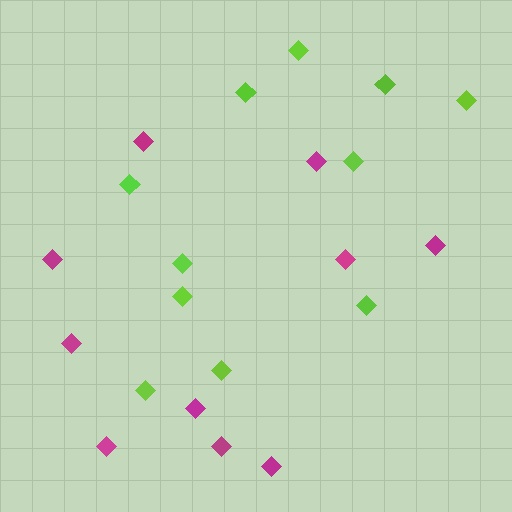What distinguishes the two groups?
There are 2 groups: one group of lime diamonds (11) and one group of magenta diamonds (10).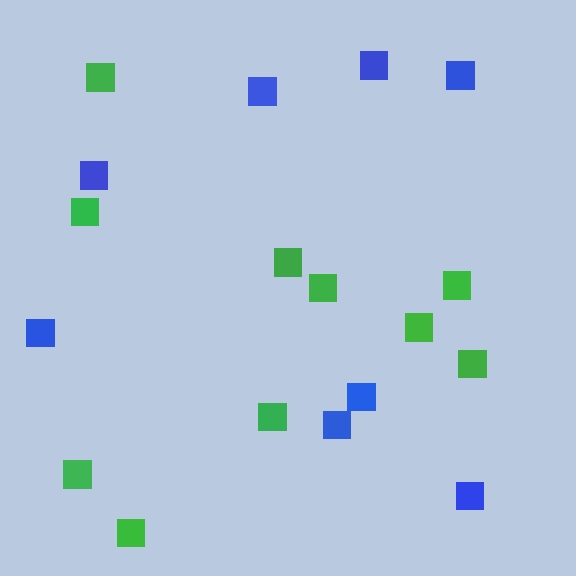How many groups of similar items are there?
There are 2 groups: one group of green squares (10) and one group of blue squares (8).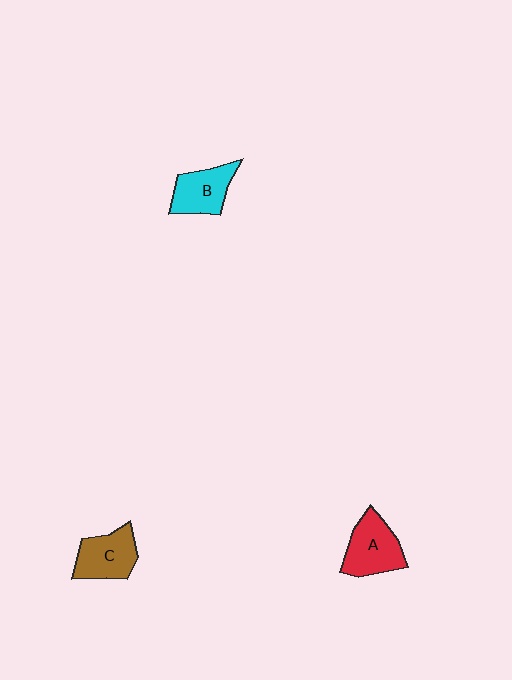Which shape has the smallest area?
Shape B (cyan).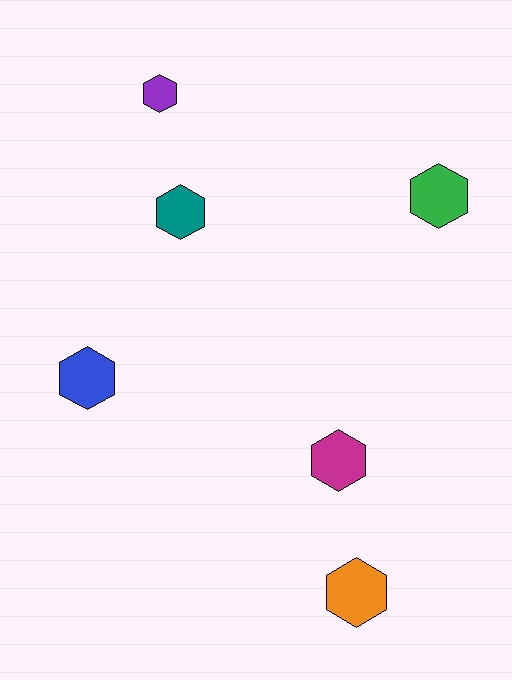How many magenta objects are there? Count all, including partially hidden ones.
There is 1 magenta object.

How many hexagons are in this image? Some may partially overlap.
There are 6 hexagons.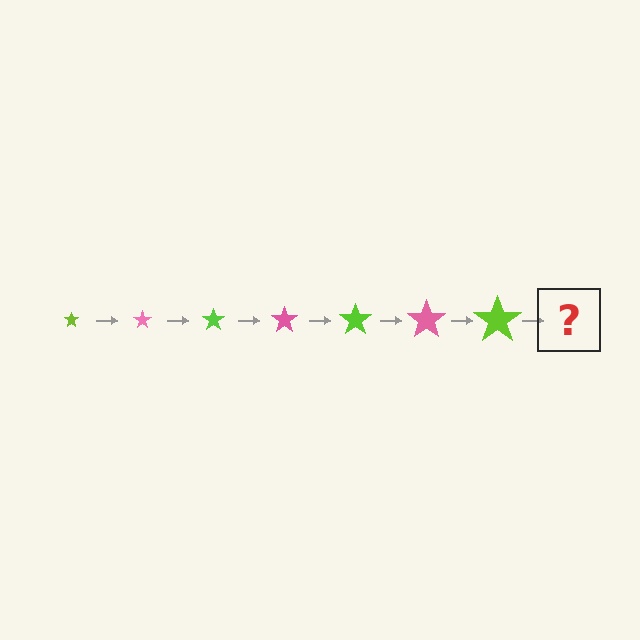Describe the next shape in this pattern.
It should be a pink star, larger than the previous one.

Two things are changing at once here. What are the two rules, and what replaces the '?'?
The two rules are that the star grows larger each step and the color cycles through lime and pink. The '?' should be a pink star, larger than the previous one.